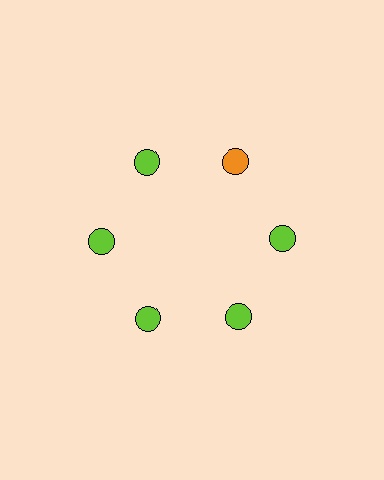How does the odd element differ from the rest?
It has a different color: orange instead of lime.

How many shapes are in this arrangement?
There are 6 shapes arranged in a ring pattern.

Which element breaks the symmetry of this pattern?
The orange circle at roughly the 1 o'clock position breaks the symmetry. All other shapes are lime circles.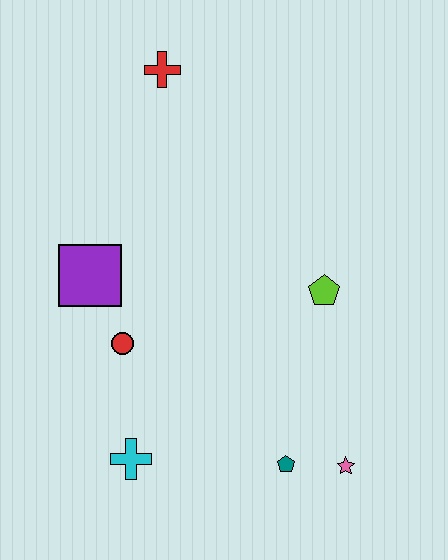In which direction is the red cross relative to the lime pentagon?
The red cross is above the lime pentagon.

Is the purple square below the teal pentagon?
No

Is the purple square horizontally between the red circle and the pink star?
No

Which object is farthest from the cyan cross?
The red cross is farthest from the cyan cross.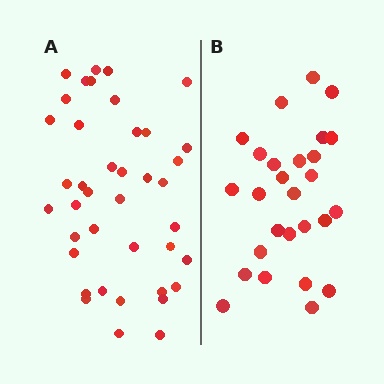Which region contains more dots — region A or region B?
Region A (the left region) has more dots.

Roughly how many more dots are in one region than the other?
Region A has approximately 15 more dots than region B.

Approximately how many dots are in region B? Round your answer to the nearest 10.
About 30 dots. (The exact count is 27, which rounds to 30.)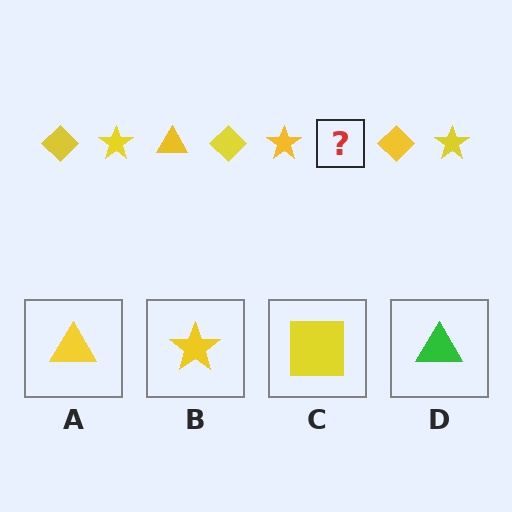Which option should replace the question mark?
Option A.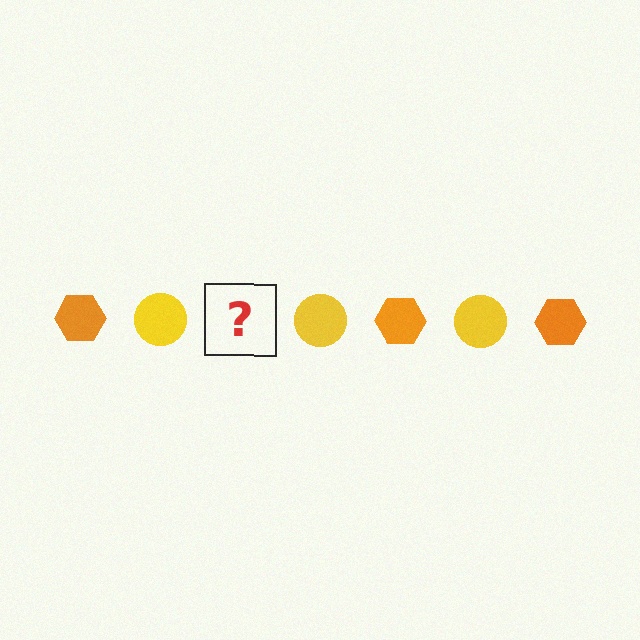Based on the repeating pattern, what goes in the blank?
The blank should be an orange hexagon.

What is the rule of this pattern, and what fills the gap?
The rule is that the pattern alternates between orange hexagon and yellow circle. The gap should be filled with an orange hexagon.